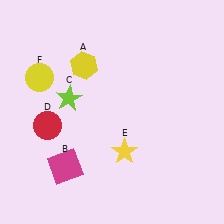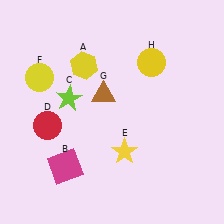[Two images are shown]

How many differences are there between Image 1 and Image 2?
There are 2 differences between the two images.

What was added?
A brown triangle (G), a yellow circle (H) were added in Image 2.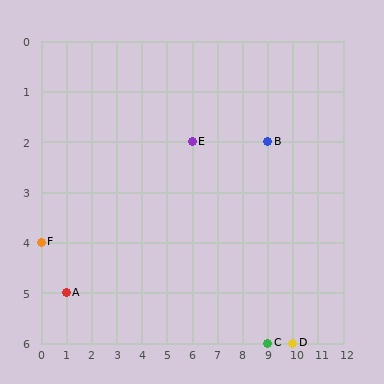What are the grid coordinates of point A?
Point A is at grid coordinates (1, 5).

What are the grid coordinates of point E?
Point E is at grid coordinates (6, 2).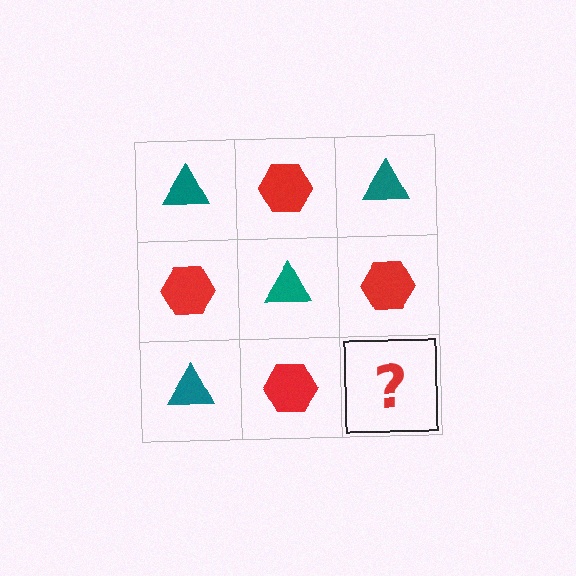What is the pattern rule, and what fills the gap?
The rule is that it alternates teal triangle and red hexagon in a checkerboard pattern. The gap should be filled with a teal triangle.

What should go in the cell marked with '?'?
The missing cell should contain a teal triangle.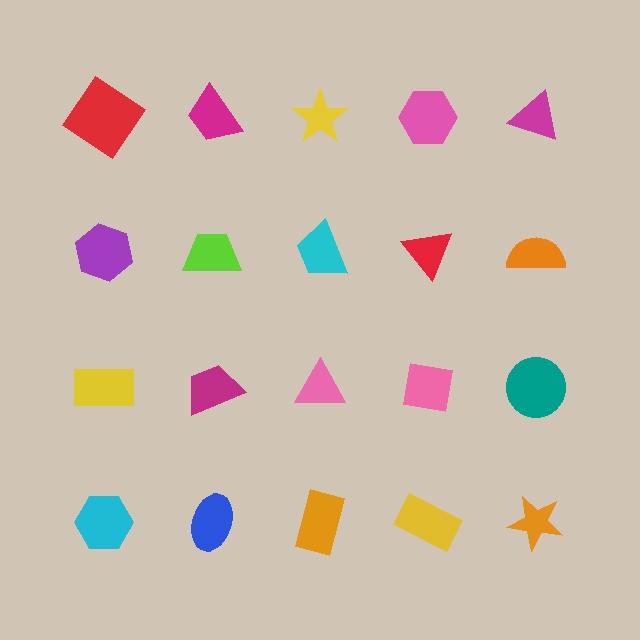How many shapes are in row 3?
5 shapes.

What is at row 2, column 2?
A lime trapezoid.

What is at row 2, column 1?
A purple hexagon.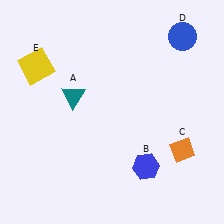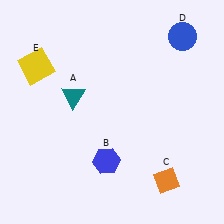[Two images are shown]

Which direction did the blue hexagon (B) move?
The blue hexagon (B) moved left.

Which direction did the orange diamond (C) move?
The orange diamond (C) moved down.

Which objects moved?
The objects that moved are: the blue hexagon (B), the orange diamond (C).